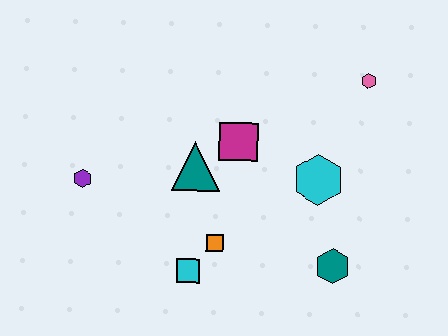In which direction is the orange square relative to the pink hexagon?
The orange square is below the pink hexagon.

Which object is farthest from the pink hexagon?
The purple hexagon is farthest from the pink hexagon.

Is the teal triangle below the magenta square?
Yes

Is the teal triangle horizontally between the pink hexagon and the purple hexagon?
Yes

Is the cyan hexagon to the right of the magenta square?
Yes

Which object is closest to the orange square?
The cyan square is closest to the orange square.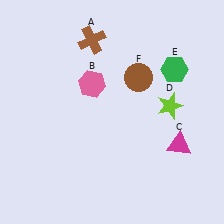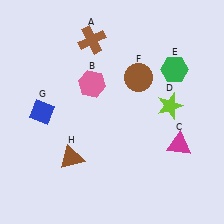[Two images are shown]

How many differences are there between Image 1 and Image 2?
There are 2 differences between the two images.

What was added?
A blue diamond (G), a brown triangle (H) were added in Image 2.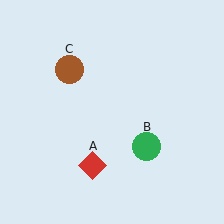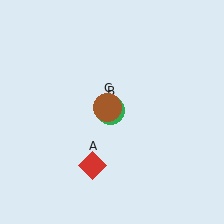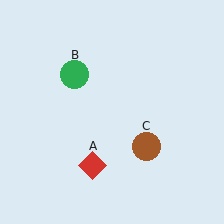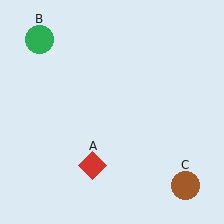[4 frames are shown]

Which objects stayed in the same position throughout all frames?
Red diamond (object A) remained stationary.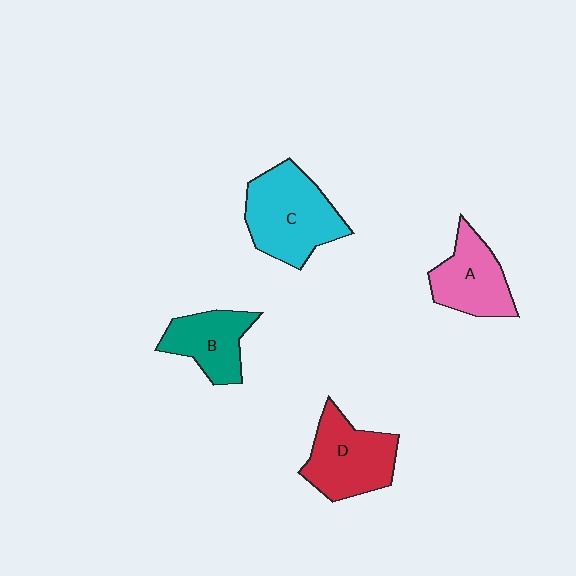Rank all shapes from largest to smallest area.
From largest to smallest: C (cyan), D (red), A (pink), B (teal).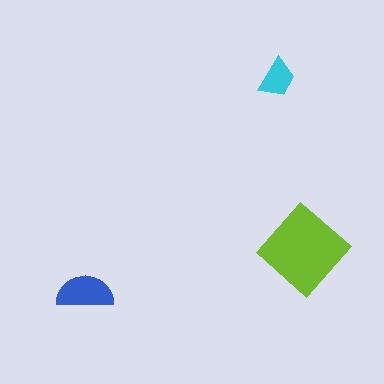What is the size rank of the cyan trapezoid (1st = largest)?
3rd.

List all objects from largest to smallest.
The lime diamond, the blue semicircle, the cyan trapezoid.